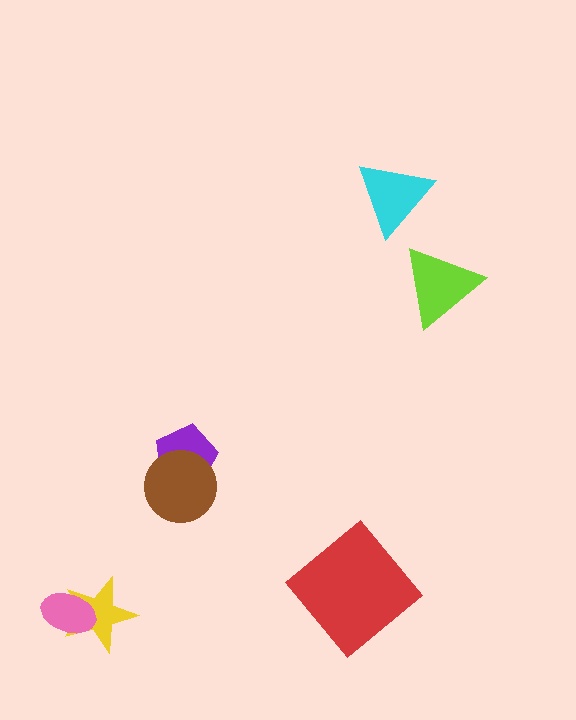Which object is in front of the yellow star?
The pink ellipse is in front of the yellow star.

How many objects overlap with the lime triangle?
0 objects overlap with the lime triangle.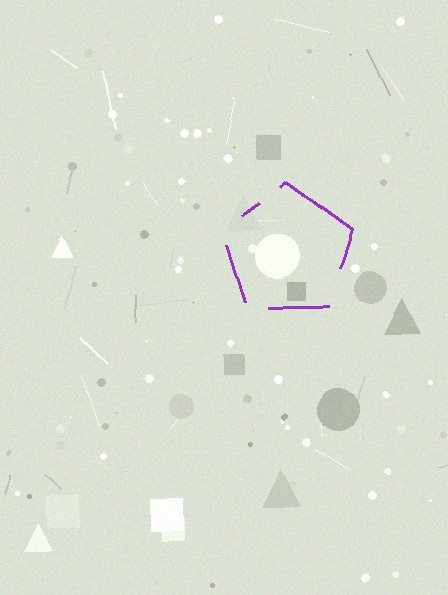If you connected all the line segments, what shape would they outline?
They would outline a pentagon.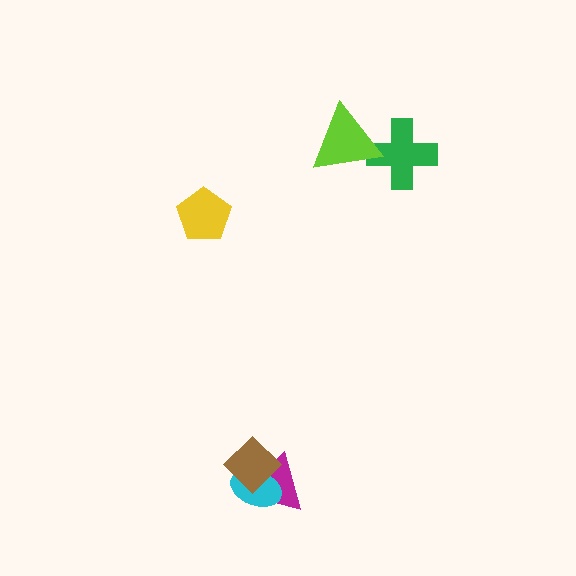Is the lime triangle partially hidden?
No, no other shape covers it.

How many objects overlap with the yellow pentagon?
0 objects overlap with the yellow pentagon.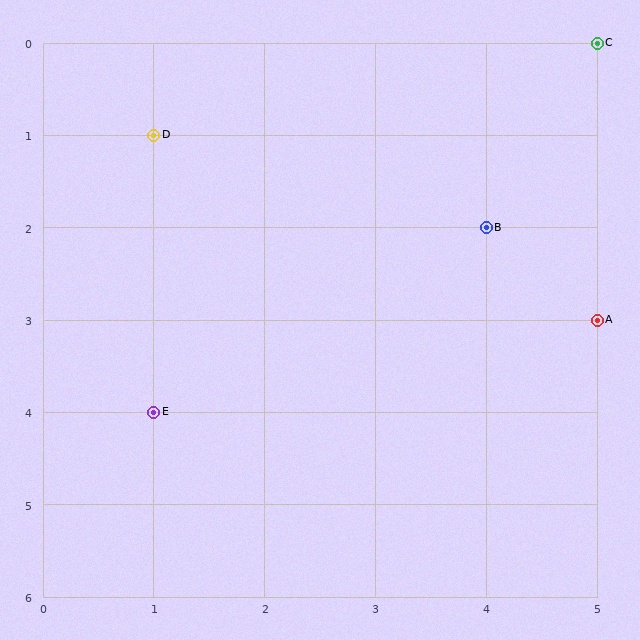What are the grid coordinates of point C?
Point C is at grid coordinates (5, 0).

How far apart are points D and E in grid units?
Points D and E are 3 rows apart.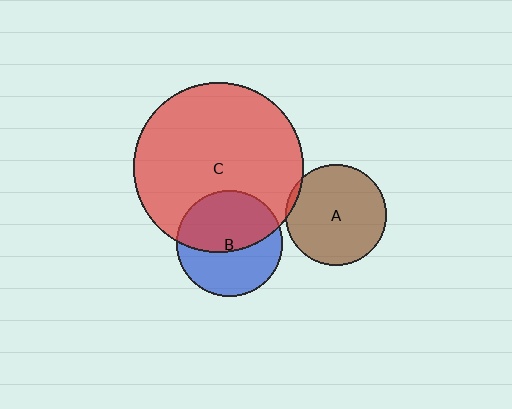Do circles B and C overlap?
Yes.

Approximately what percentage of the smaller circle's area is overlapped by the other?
Approximately 55%.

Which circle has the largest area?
Circle C (red).